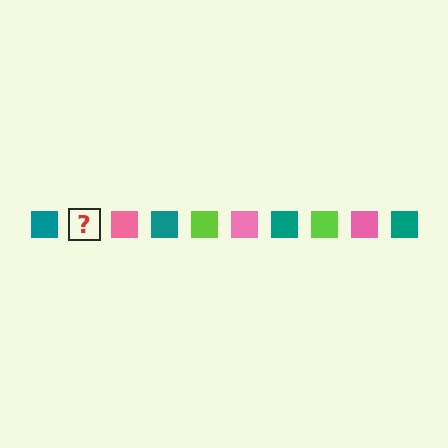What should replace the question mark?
The question mark should be replaced with a lime square.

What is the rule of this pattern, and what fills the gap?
The rule is that the pattern cycles through teal, lime, pink squares. The gap should be filled with a lime square.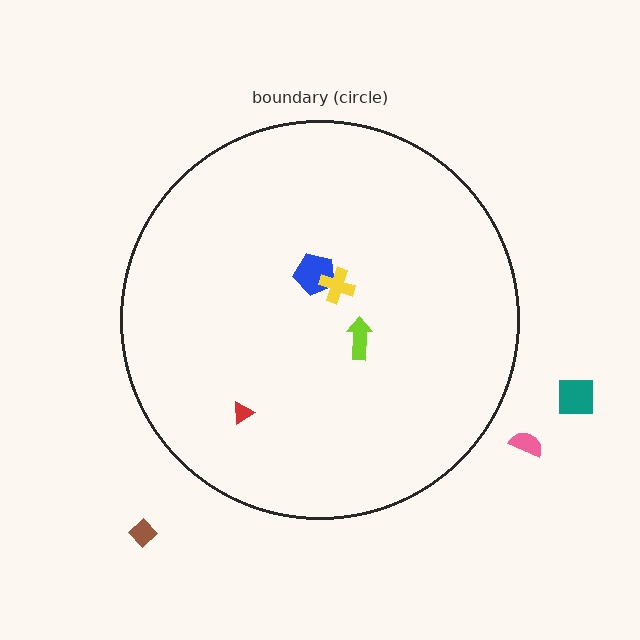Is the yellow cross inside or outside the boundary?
Inside.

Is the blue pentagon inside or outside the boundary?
Inside.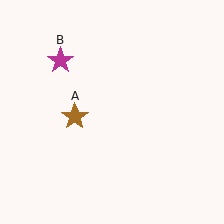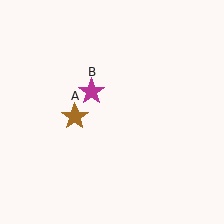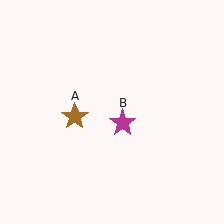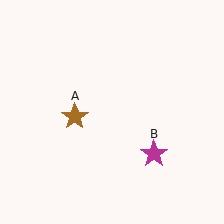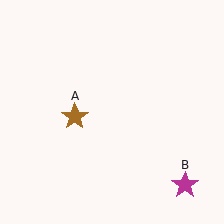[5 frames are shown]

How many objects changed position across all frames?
1 object changed position: magenta star (object B).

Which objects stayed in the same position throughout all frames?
Brown star (object A) remained stationary.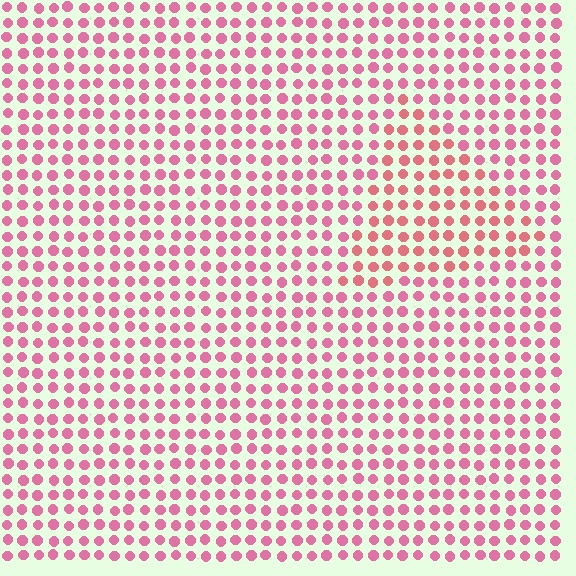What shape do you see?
I see a triangle.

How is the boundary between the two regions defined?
The boundary is defined purely by a slight shift in hue (about 21 degrees). Spacing, size, and orientation are identical on both sides.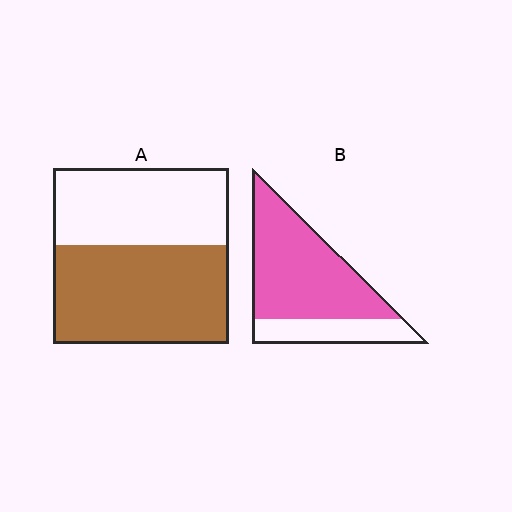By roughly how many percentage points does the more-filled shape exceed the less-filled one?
By roughly 15 percentage points (B over A).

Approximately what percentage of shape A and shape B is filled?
A is approximately 55% and B is approximately 75%.